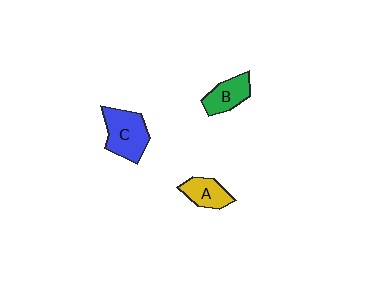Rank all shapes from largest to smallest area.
From largest to smallest: C (blue), B (green), A (yellow).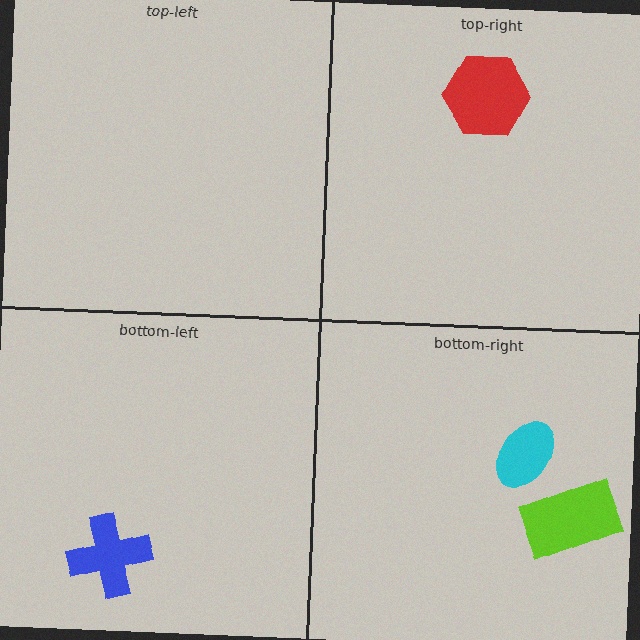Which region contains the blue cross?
The bottom-left region.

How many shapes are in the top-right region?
1.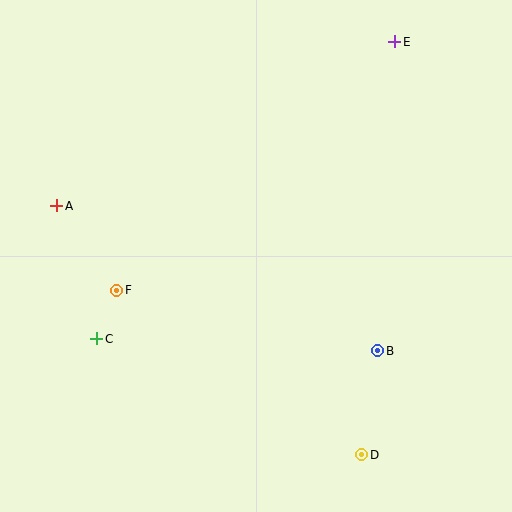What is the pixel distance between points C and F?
The distance between C and F is 52 pixels.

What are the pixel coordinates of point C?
Point C is at (97, 339).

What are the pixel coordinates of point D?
Point D is at (362, 455).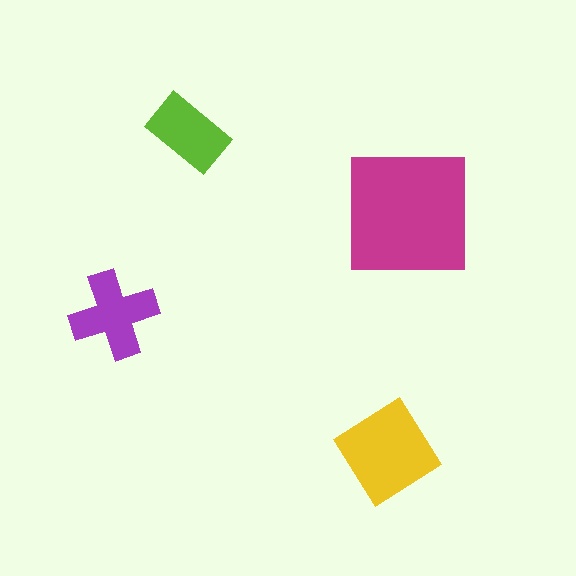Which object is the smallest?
The lime rectangle.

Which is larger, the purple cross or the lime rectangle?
The purple cross.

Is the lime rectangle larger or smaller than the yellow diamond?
Smaller.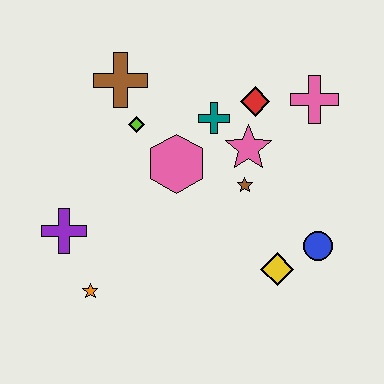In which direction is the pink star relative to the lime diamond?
The pink star is to the right of the lime diamond.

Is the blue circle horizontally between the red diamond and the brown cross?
No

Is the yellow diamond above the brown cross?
No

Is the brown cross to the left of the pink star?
Yes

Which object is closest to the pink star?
The brown star is closest to the pink star.